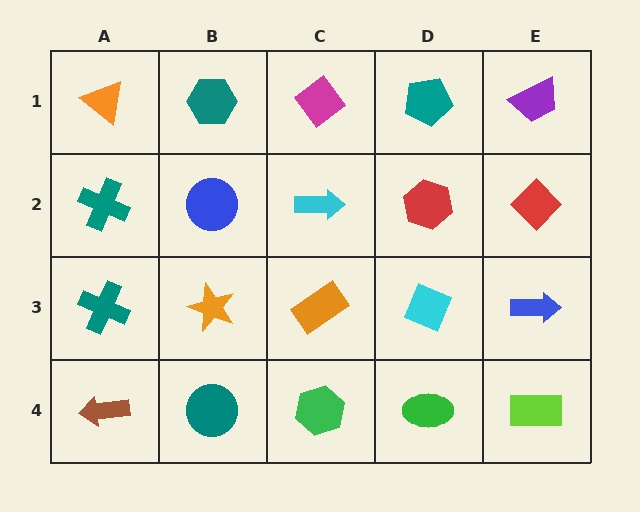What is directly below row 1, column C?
A cyan arrow.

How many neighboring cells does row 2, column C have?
4.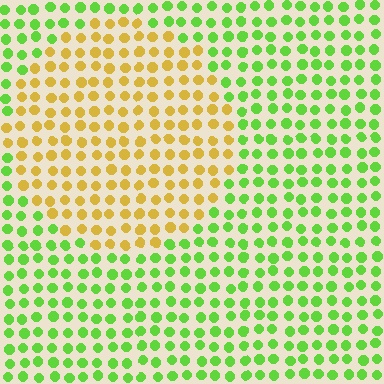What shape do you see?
I see a circle.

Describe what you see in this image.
The image is filled with small lime elements in a uniform arrangement. A circle-shaped region is visible where the elements are tinted to a slightly different hue, forming a subtle color boundary.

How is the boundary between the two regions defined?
The boundary is defined purely by a slight shift in hue (about 60 degrees). Spacing, size, and orientation are identical on both sides.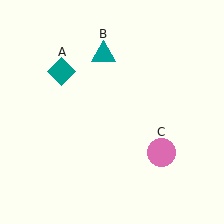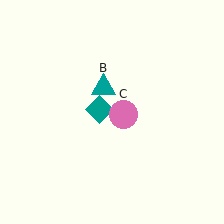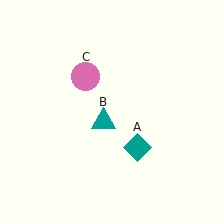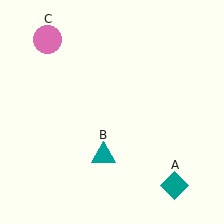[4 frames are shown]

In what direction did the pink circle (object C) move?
The pink circle (object C) moved up and to the left.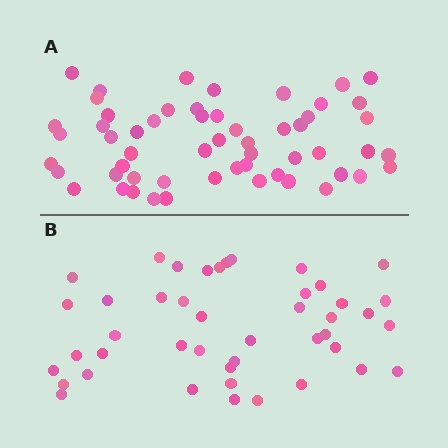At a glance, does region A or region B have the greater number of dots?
Region A (the top region) has more dots.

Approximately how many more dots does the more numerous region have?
Region A has roughly 12 or so more dots than region B.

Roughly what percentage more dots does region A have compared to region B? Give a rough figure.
About 25% more.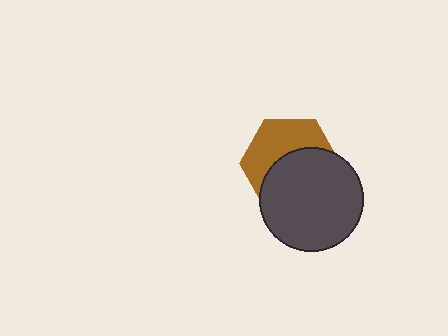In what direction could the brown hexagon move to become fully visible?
The brown hexagon could move up. That would shift it out from behind the dark gray circle entirely.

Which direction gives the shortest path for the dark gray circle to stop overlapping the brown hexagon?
Moving down gives the shortest separation.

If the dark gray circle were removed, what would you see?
You would see the complete brown hexagon.